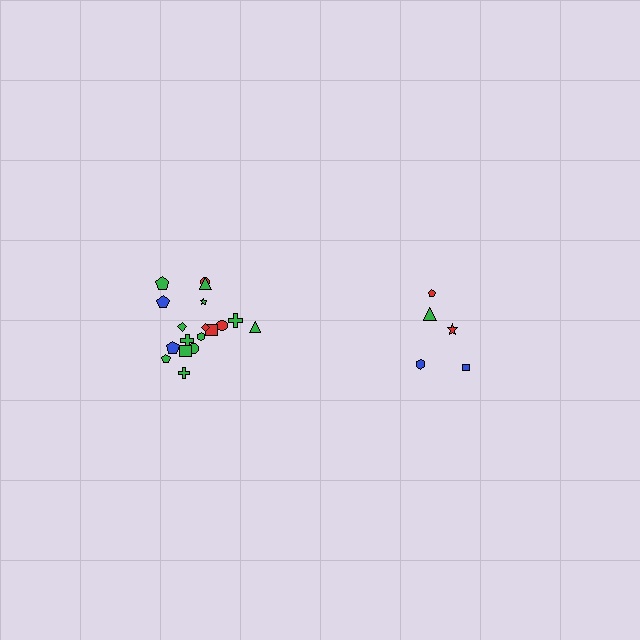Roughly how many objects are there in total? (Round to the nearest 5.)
Roughly 25 objects in total.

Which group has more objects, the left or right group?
The left group.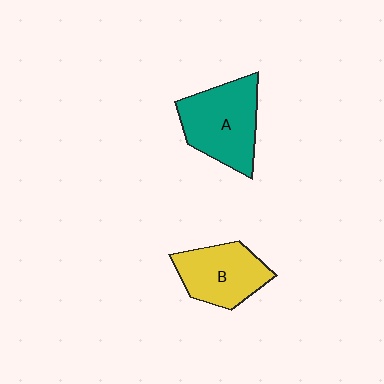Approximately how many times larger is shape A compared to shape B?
Approximately 1.2 times.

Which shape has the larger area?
Shape A (teal).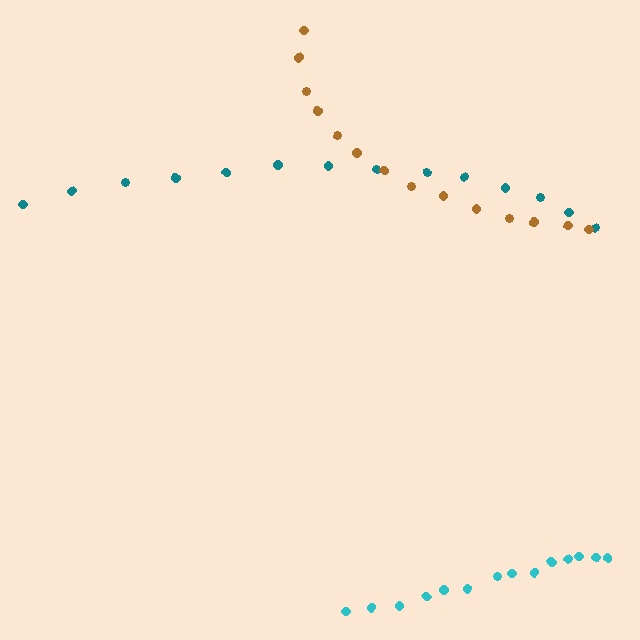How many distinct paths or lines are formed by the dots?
There are 3 distinct paths.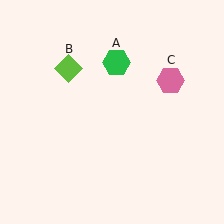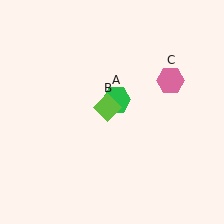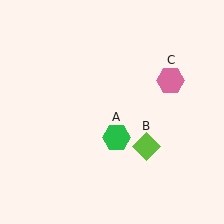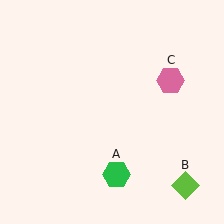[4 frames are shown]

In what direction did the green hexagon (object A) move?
The green hexagon (object A) moved down.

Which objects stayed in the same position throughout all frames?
Pink hexagon (object C) remained stationary.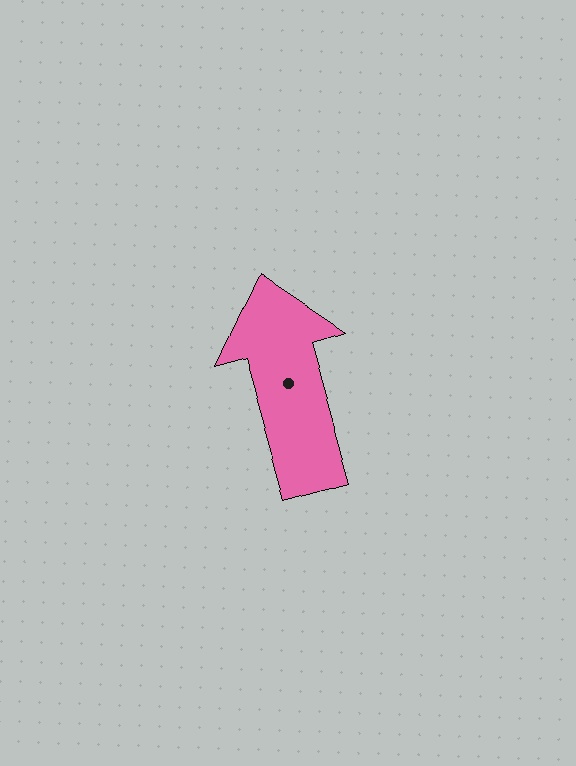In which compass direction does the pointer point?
North.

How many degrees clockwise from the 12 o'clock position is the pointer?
Approximately 344 degrees.